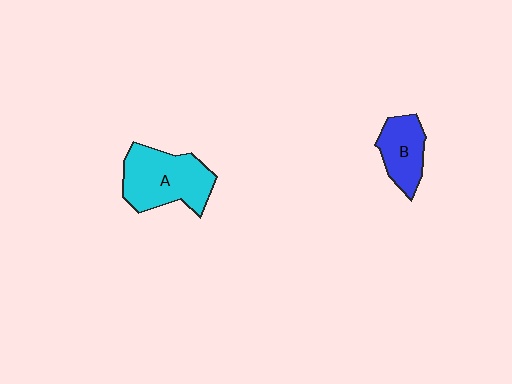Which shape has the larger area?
Shape A (cyan).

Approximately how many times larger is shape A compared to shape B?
Approximately 1.7 times.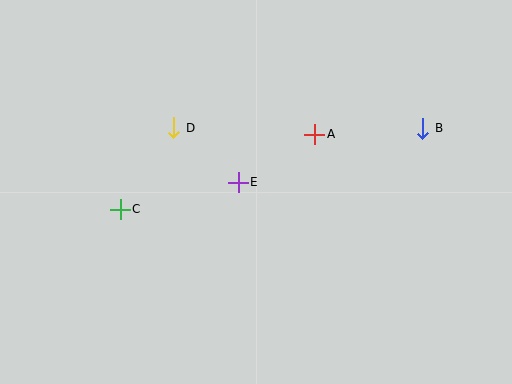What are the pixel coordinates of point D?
Point D is at (174, 128).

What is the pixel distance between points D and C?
The distance between D and C is 98 pixels.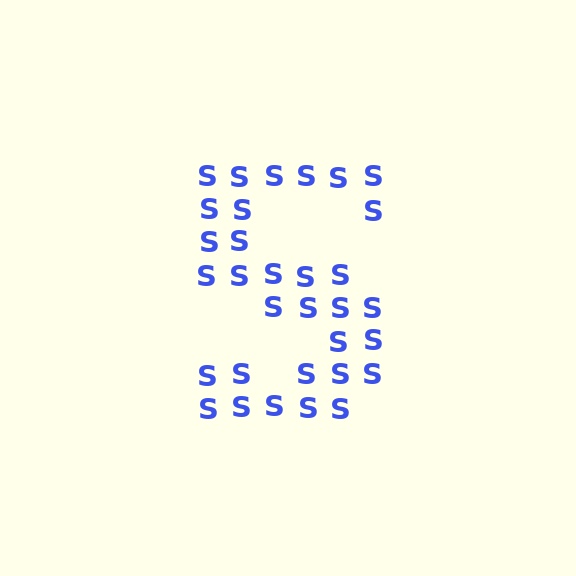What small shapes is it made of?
It is made of small letter S's.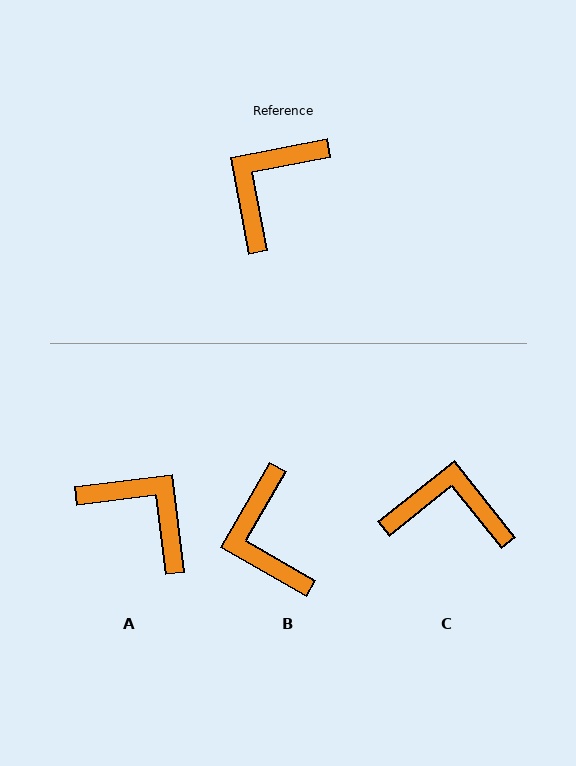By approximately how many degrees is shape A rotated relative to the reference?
Approximately 94 degrees clockwise.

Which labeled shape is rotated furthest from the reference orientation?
A, about 94 degrees away.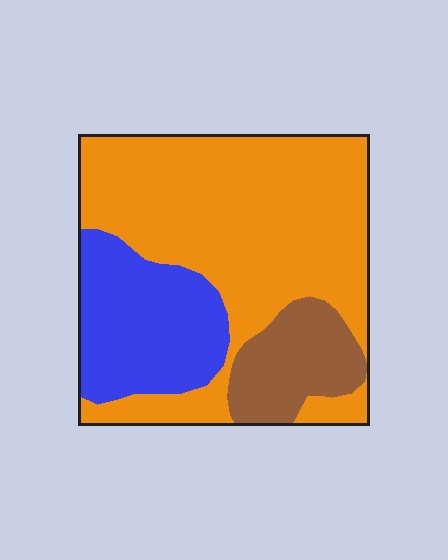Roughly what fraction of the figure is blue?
Blue takes up about one quarter (1/4) of the figure.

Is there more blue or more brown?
Blue.